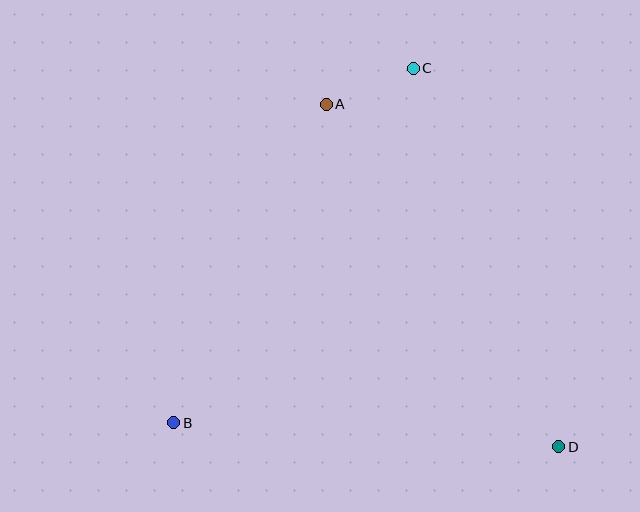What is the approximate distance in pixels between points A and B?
The distance between A and B is approximately 353 pixels.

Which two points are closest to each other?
Points A and C are closest to each other.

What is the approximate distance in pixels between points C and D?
The distance between C and D is approximately 406 pixels.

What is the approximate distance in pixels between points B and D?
The distance between B and D is approximately 386 pixels.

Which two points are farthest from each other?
Points B and C are farthest from each other.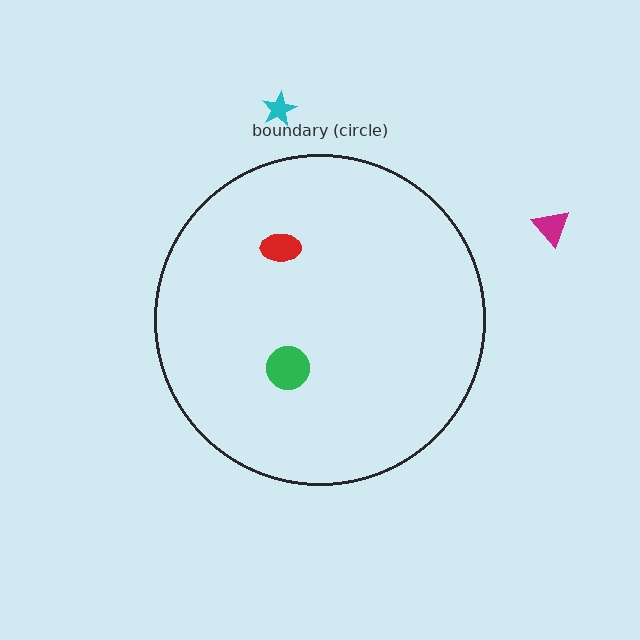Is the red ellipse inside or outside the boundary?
Inside.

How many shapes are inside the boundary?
2 inside, 2 outside.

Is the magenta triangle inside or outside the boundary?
Outside.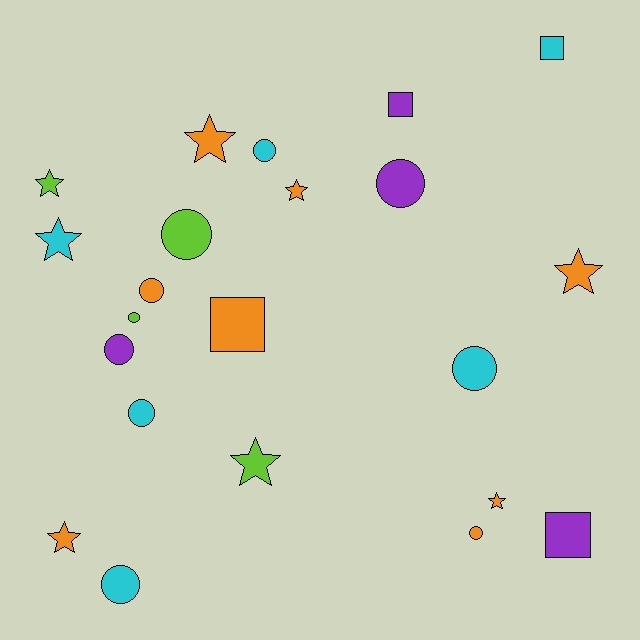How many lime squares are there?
There are no lime squares.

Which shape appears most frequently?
Circle, with 10 objects.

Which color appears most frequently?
Orange, with 8 objects.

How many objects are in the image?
There are 22 objects.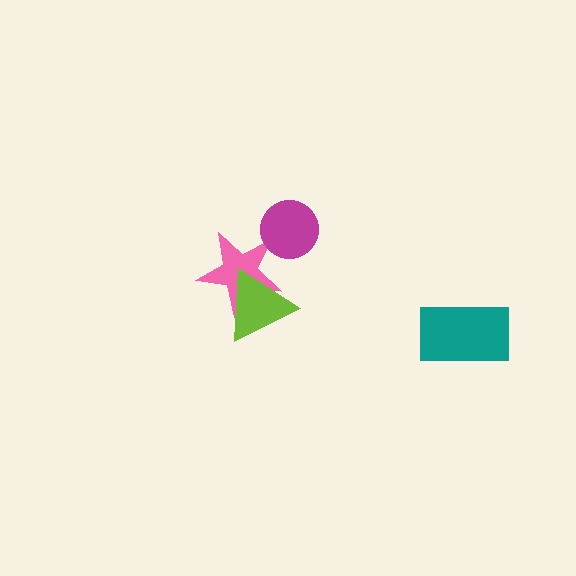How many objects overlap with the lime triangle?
1 object overlaps with the lime triangle.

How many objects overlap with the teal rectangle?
0 objects overlap with the teal rectangle.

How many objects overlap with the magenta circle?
1 object overlaps with the magenta circle.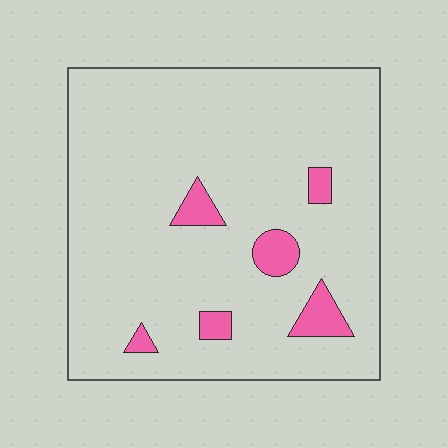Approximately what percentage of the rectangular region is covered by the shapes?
Approximately 10%.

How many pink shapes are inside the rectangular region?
6.